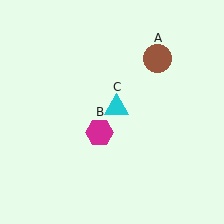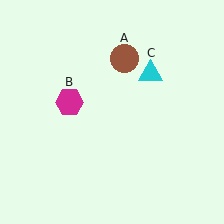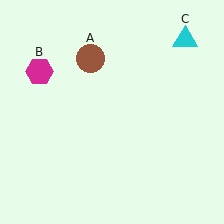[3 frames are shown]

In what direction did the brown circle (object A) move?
The brown circle (object A) moved left.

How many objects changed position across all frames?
3 objects changed position: brown circle (object A), magenta hexagon (object B), cyan triangle (object C).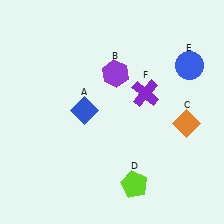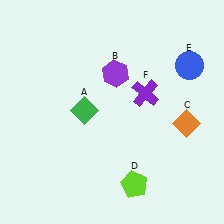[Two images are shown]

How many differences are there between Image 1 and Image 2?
There is 1 difference between the two images.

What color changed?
The diamond (A) changed from blue in Image 1 to green in Image 2.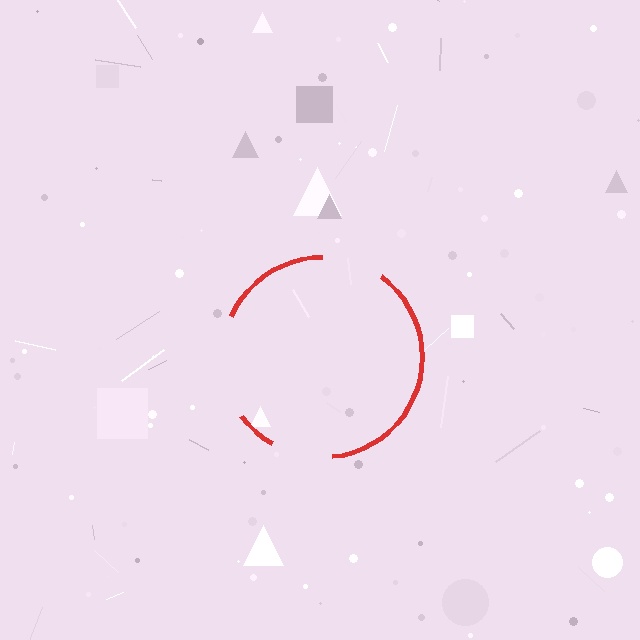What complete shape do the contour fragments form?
The contour fragments form a circle.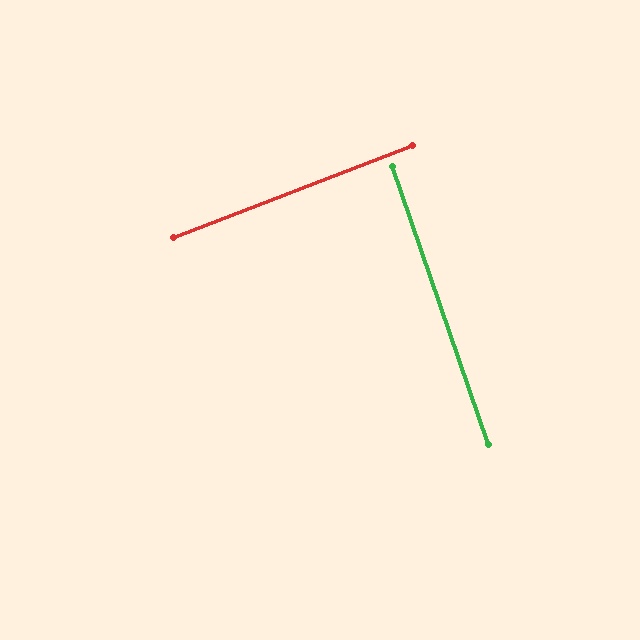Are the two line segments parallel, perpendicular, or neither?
Perpendicular — they meet at approximately 88°.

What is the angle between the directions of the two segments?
Approximately 88 degrees.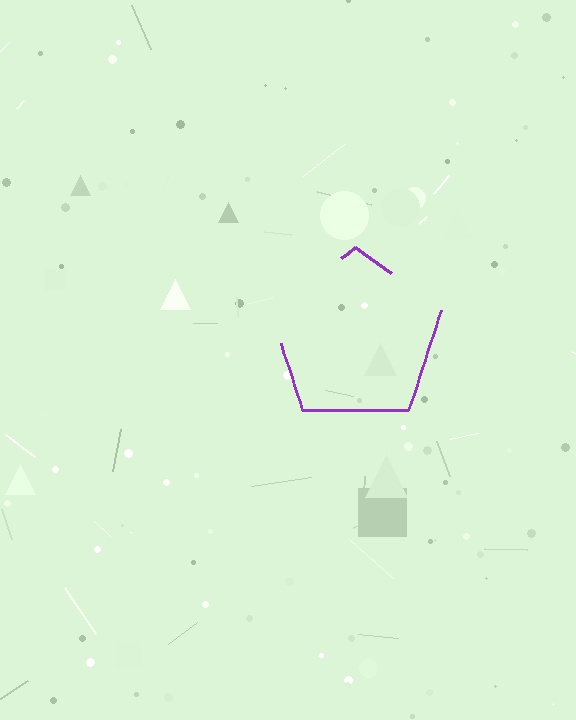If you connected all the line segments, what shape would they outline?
They would outline a pentagon.